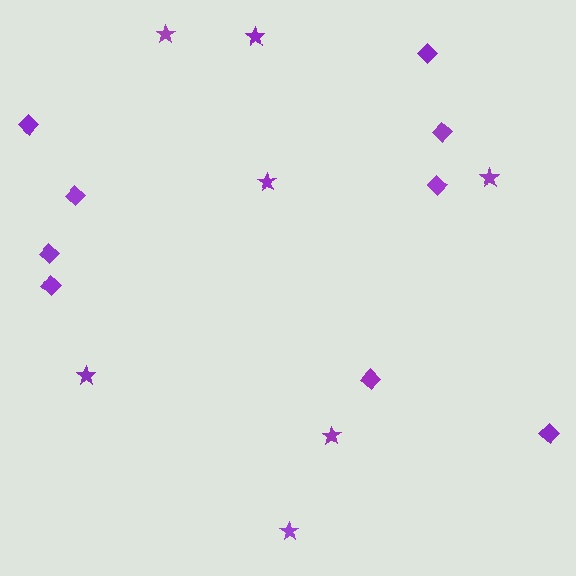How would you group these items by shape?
There are 2 groups: one group of diamonds (9) and one group of stars (7).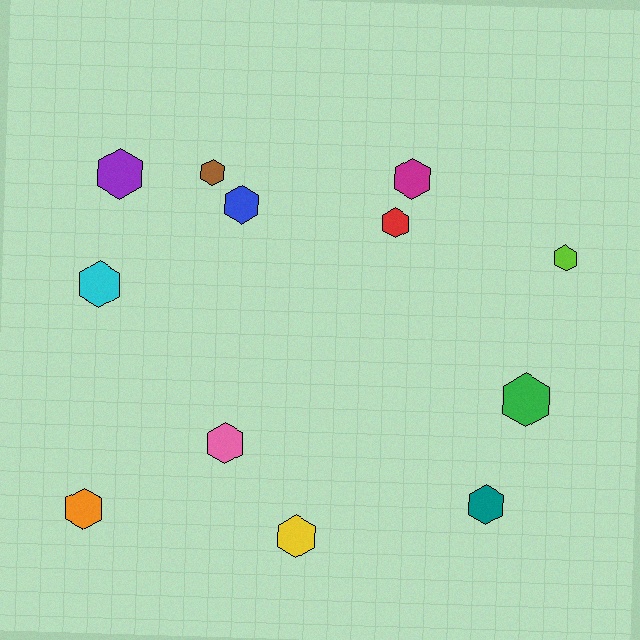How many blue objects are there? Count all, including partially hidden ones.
There is 1 blue object.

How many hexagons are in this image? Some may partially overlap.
There are 12 hexagons.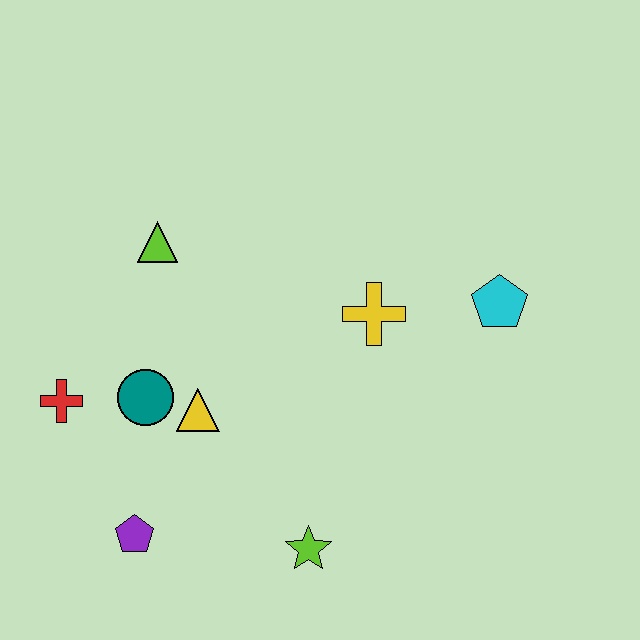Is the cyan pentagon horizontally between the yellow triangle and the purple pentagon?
No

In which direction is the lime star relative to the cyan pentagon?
The lime star is below the cyan pentagon.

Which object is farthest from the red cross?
The cyan pentagon is farthest from the red cross.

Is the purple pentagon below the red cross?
Yes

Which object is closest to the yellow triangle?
The teal circle is closest to the yellow triangle.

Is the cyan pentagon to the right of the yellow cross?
Yes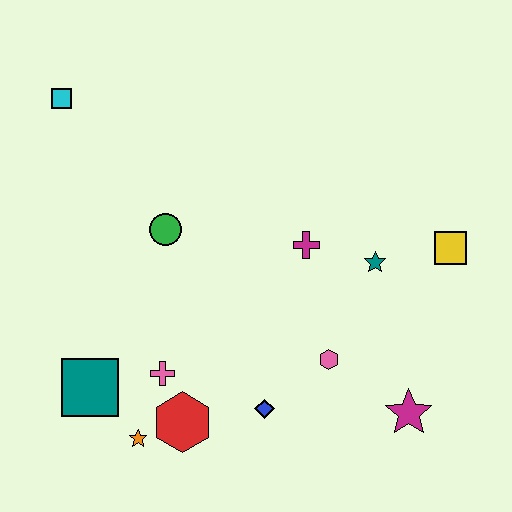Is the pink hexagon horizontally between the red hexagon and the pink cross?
No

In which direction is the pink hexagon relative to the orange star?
The pink hexagon is to the right of the orange star.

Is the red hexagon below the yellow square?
Yes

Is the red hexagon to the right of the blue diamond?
No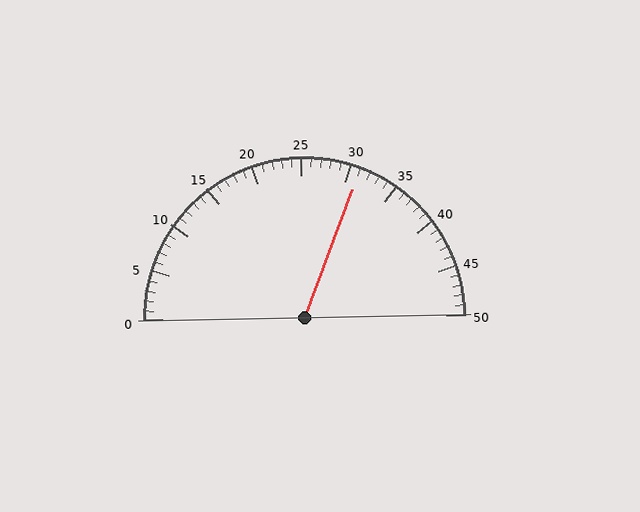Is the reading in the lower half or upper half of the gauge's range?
The reading is in the upper half of the range (0 to 50).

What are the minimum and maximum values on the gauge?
The gauge ranges from 0 to 50.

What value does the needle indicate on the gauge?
The needle indicates approximately 31.